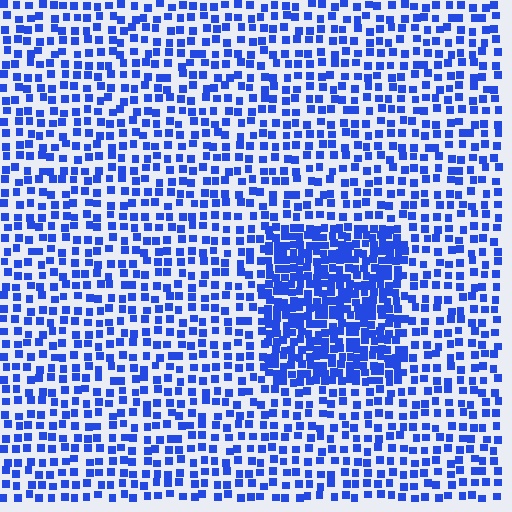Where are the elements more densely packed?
The elements are more densely packed inside the rectangle boundary.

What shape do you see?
I see a rectangle.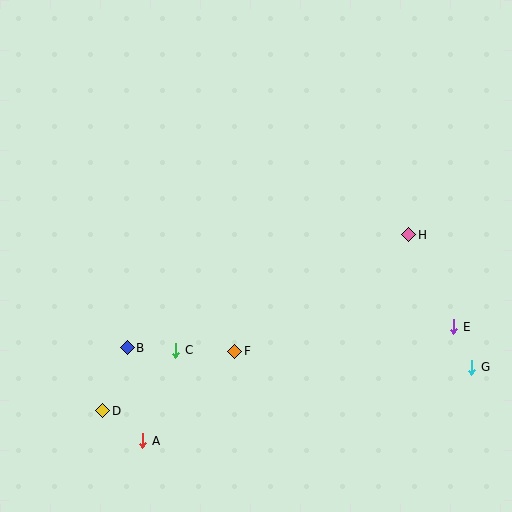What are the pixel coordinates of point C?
Point C is at (176, 350).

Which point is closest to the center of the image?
Point F at (235, 351) is closest to the center.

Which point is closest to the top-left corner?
Point B is closest to the top-left corner.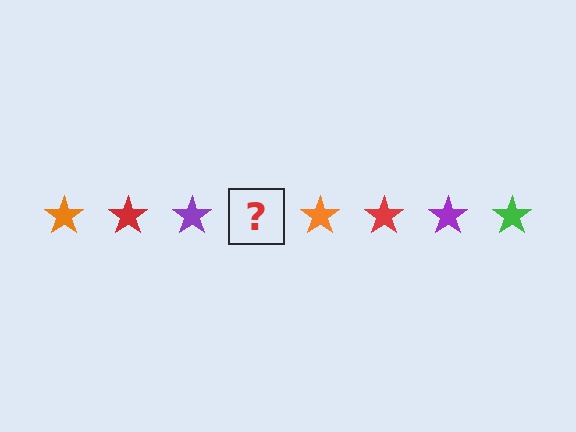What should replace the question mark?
The question mark should be replaced with a green star.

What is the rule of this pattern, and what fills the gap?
The rule is that the pattern cycles through orange, red, purple, green stars. The gap should be filled with a green star.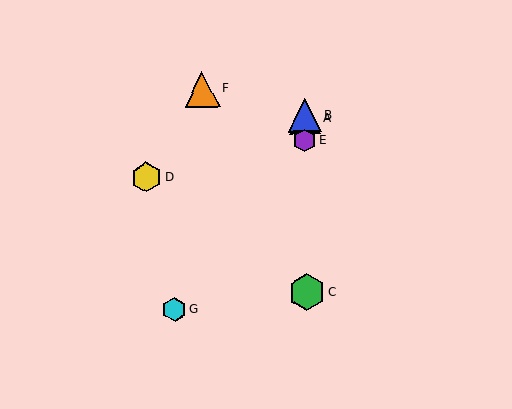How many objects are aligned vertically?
4 objects (A, B, C, E) are aligned vertically.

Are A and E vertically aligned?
Yes, both are at x≈305.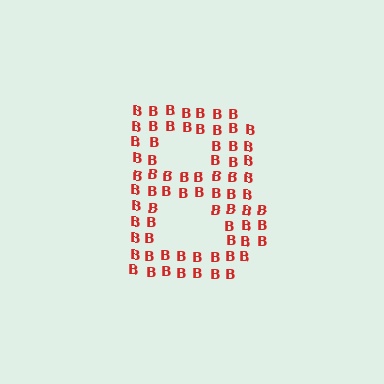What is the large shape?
The large shape is the letter B.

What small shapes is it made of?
It is made of small letter B's.